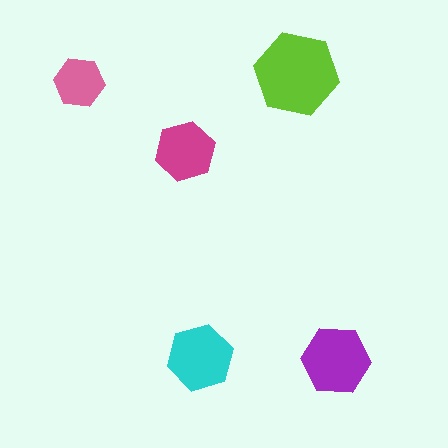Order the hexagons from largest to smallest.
the lime one, the purple one, the cyan one, the magenta one, the pink one.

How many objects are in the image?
There are 5 objects in the image.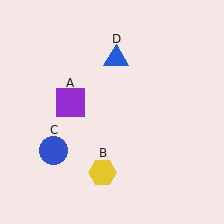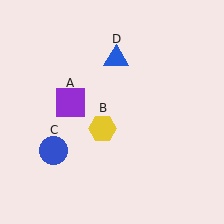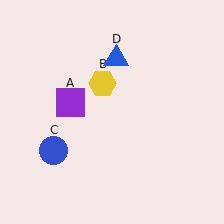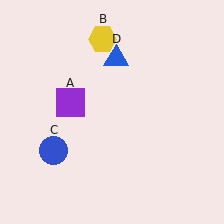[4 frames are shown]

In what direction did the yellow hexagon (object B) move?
The yellow hexagon (object B) moved up.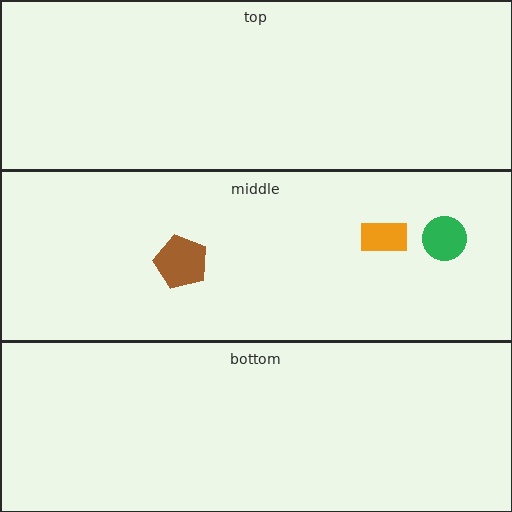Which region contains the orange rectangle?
The middle region.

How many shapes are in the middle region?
3.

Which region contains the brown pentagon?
The middle region.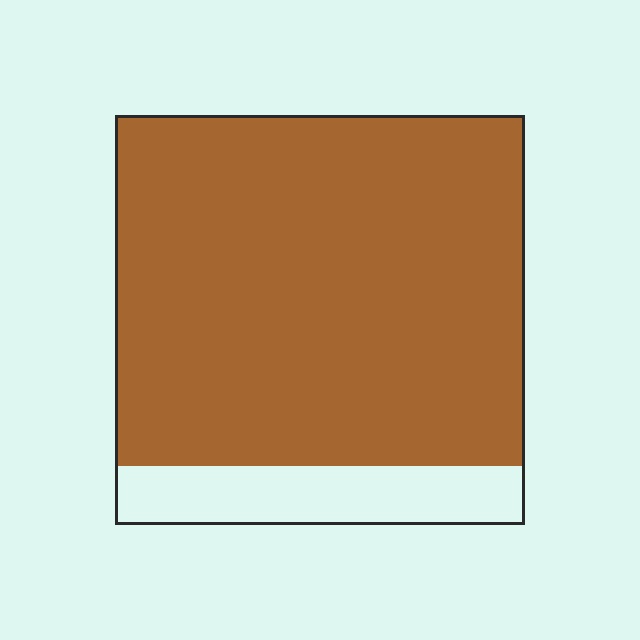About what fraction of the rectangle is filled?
About seven eighths (7/8).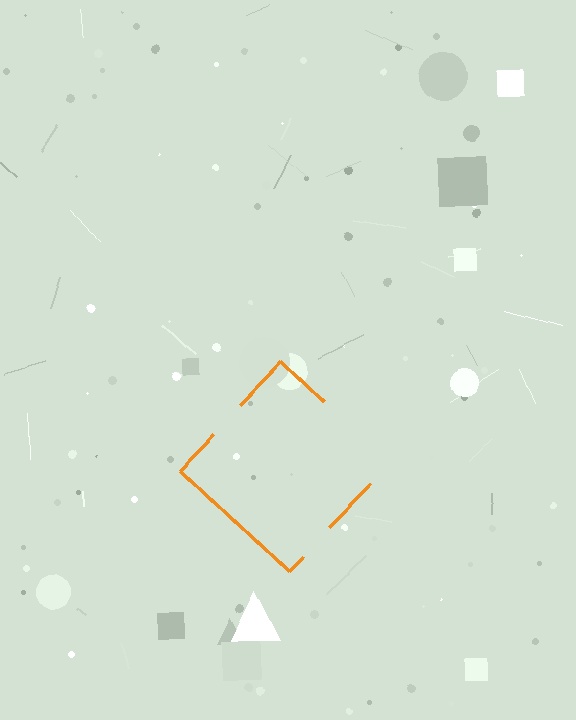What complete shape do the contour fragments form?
The contour fragments form a diamond.